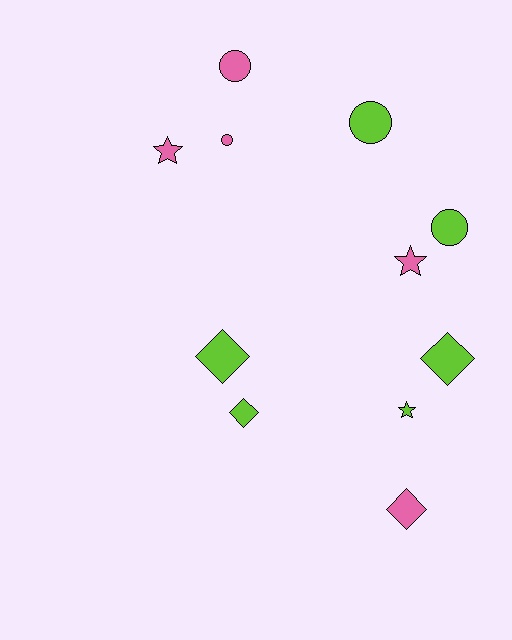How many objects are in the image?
There are 11 objects.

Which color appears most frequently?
Lime, with 6 objects.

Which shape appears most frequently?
Diamond, with 4 objects.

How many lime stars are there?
There is 1 lime star.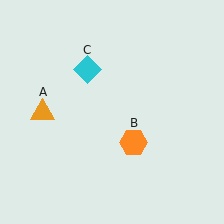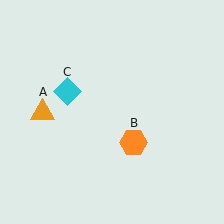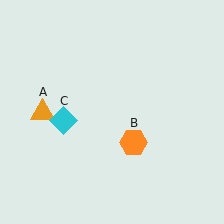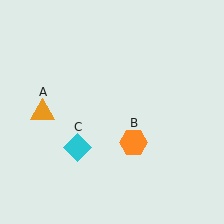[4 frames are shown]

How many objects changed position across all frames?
1 object changed position: cyan diamond (object C).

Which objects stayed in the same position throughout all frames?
Orange triangle (object A) and orange hexagon (object B) remained stationary.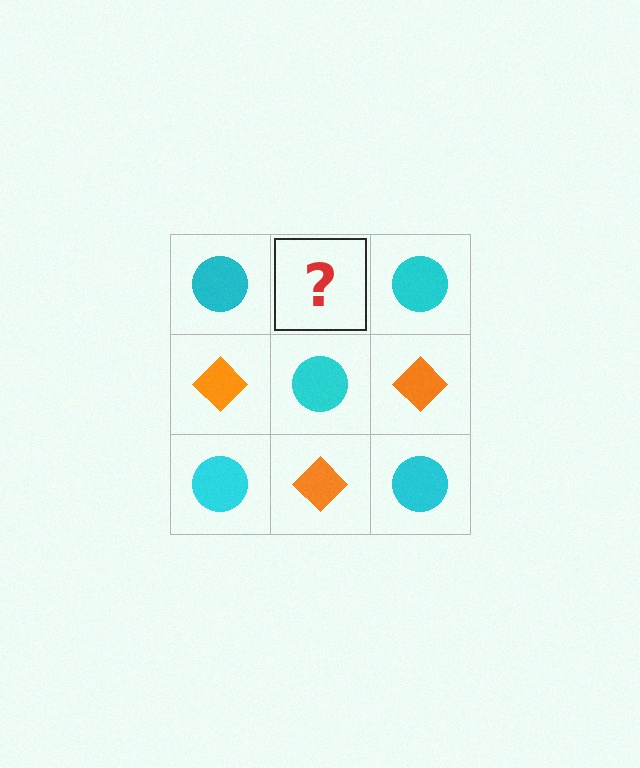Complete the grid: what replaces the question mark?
The question mark should be replaced with an orange diamond.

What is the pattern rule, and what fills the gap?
The rule is that it alternates cyan circle and orange diamond in a checkerboard pattern. The gap should be filled with an orange diamond.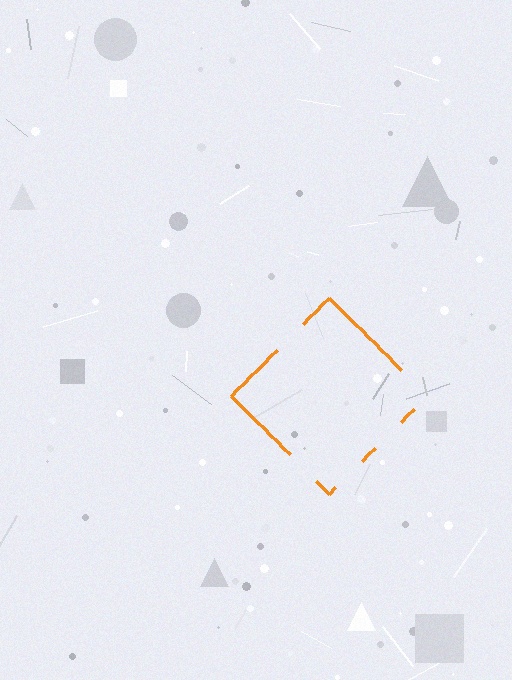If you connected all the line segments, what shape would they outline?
They would outline a diamond.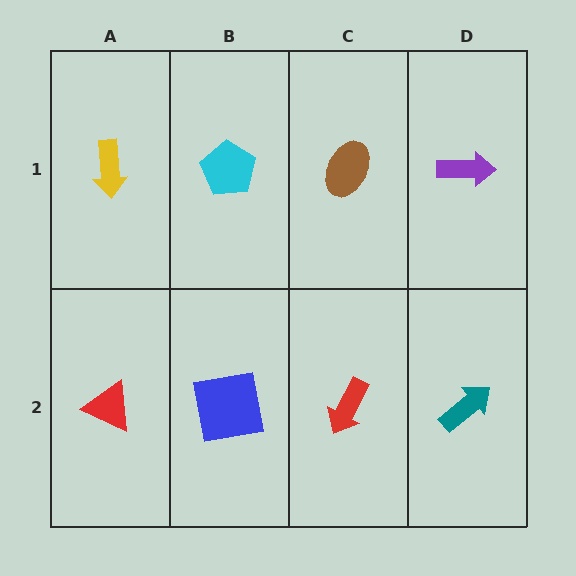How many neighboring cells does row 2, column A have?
2.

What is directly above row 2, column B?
A cyan pentagon.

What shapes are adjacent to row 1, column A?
A red triangle (row 2, column A), a cyan pentagon (row 1, column B).